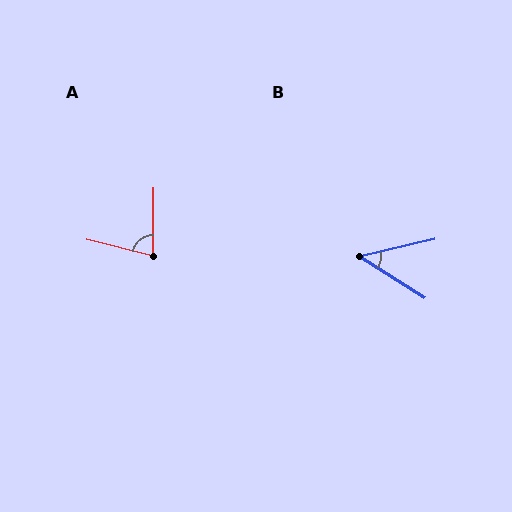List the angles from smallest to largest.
B (46°), A (77°).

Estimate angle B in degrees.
Approximately 46 degrees.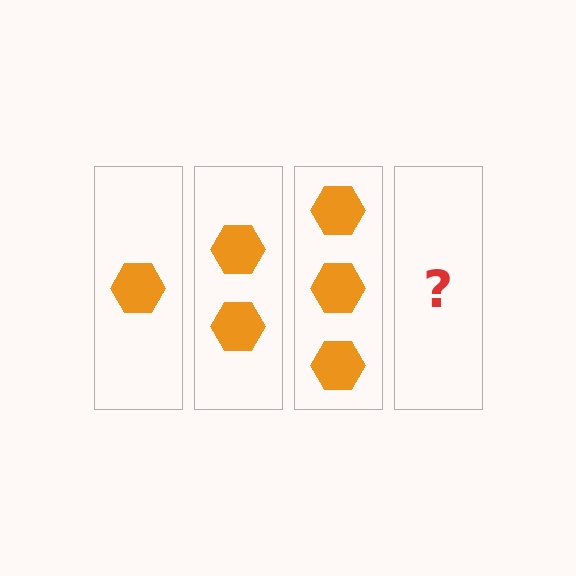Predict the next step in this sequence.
The next step is 4 hexagons.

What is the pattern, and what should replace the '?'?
The pattern is that each step adds one more hexagon. The '?' should be 4 hexagons.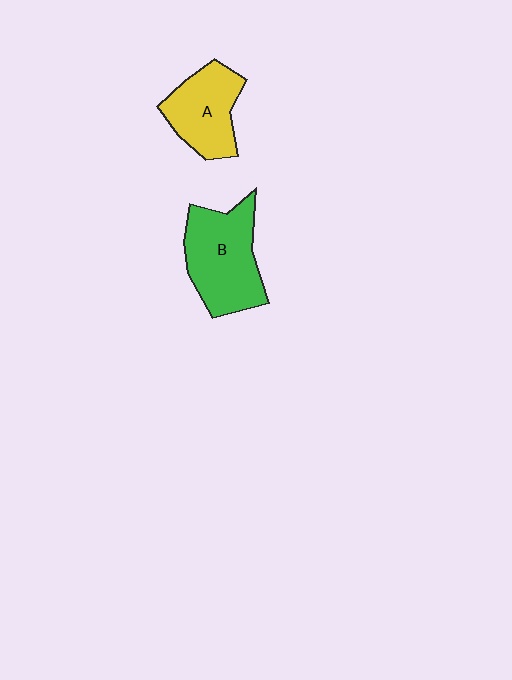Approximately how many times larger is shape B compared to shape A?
Approximately 1.3 times.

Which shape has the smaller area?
Shape A (yellow).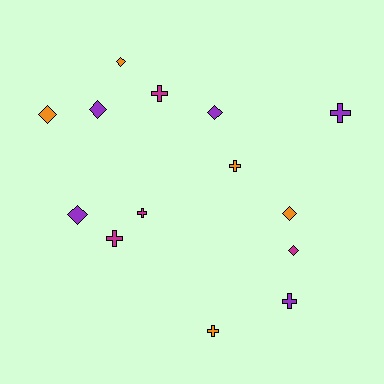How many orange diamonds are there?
There are 3 orange diamonds.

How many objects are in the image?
There are 14 objects.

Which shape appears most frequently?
Diamond, with 7 objects.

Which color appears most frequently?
Orange, with 5 objects.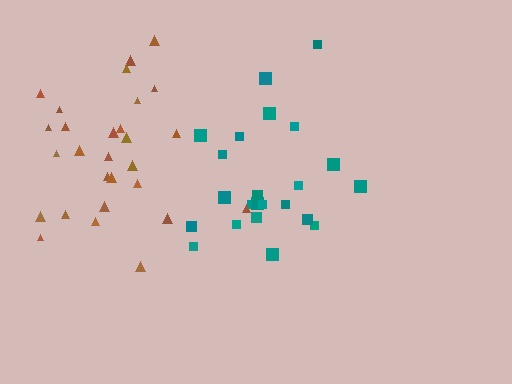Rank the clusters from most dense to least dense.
teal, brown.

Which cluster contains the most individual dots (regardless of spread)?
Brown (28).